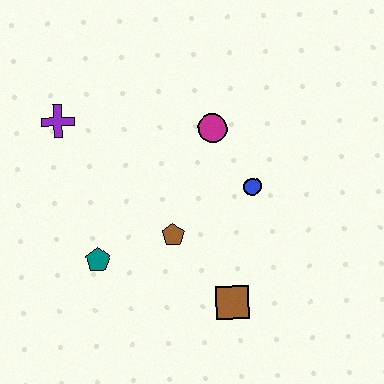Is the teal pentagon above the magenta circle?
No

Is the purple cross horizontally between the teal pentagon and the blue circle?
No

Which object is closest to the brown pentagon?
The teal pentagon is closest to the brown pentagon.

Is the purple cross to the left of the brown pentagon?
Yes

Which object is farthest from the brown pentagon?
The purple cross is farthest from the brown pentagon.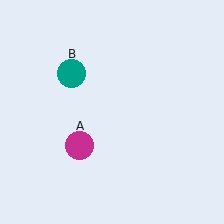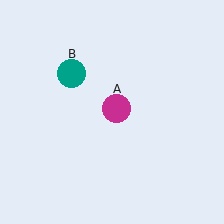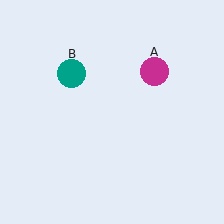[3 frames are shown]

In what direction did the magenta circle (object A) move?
The magenta circle (object A) moved up and to the right.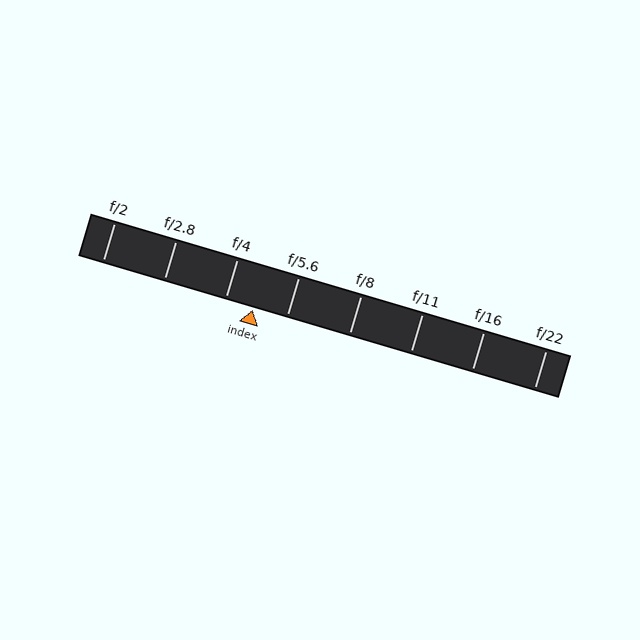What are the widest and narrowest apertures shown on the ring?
The widest aperture shown is f/2 and the narrowest is f/22.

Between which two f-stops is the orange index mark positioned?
The index mark is between f/4 and f/5.6.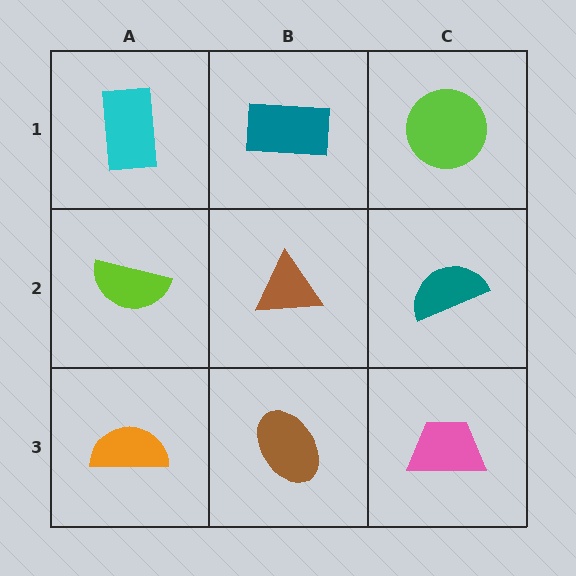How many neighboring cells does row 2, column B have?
4.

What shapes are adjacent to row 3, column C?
A teal semicircle (row 2, column C), a brown ellipse (row 3, column B).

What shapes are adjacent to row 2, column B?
A teal rectangle (row 1, column B), a brown ellipse (row 3, column B), a lime semicircle (row 2, column A), a teal semicircle (row 2, column C).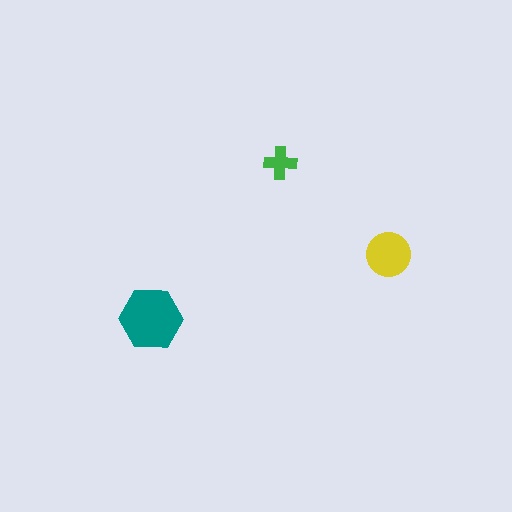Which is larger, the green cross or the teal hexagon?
The teal hexagon.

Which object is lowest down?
The teal hexagon is bottommost.